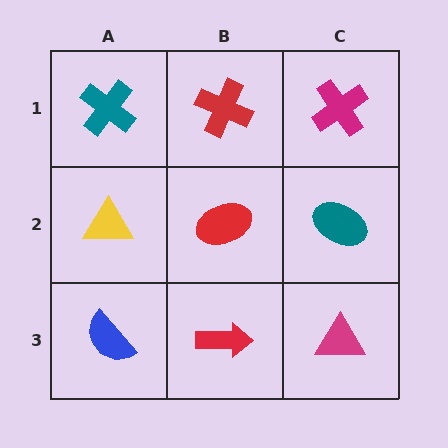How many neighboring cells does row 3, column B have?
3.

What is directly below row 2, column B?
A red arrow.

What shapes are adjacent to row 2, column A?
A teal cross (row 1, column A), a blue semicircle (row 3, column A), a red ellipse (row 2, column B).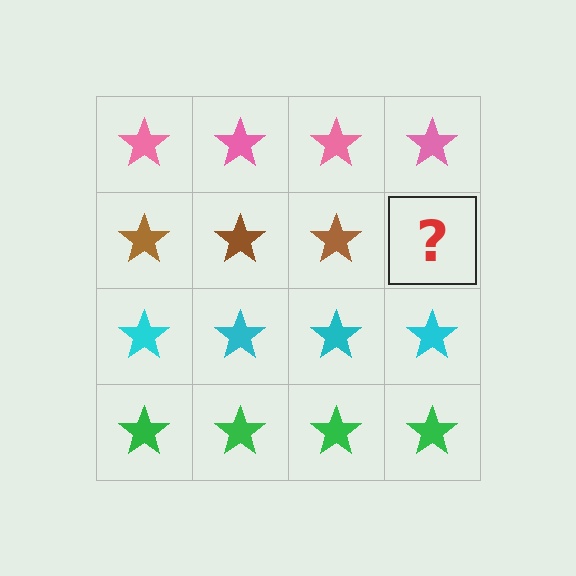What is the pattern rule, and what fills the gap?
The rule is that each row has a consistent color. The gap should be filled with a brown star.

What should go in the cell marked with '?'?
The missing cell should contain a brown star.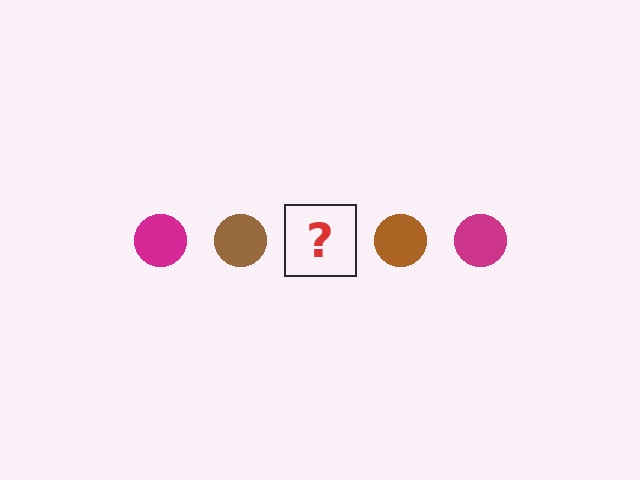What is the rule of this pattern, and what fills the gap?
The rule is that the pattern cycles through magenta, brown circles. The gap should be filled with a magenta circle.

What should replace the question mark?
The question mark should be replaced with a magenta circle.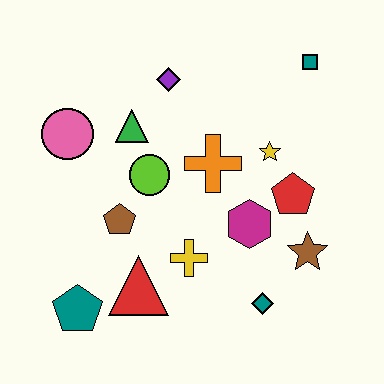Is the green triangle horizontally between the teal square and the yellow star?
No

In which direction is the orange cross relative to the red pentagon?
The orange cross is to the left of the red pentagon.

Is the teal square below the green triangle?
No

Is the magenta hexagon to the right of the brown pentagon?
Yes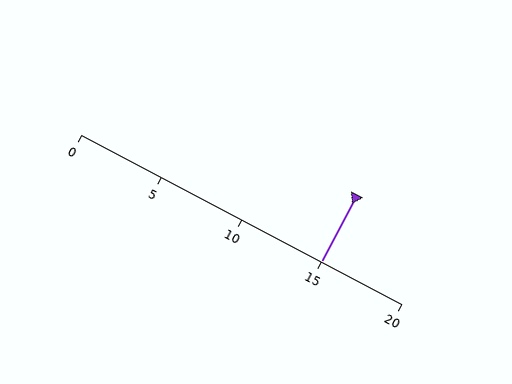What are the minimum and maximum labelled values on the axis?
The axis runs from 0 to 20.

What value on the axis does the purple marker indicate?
The marker indicates approximately 15.